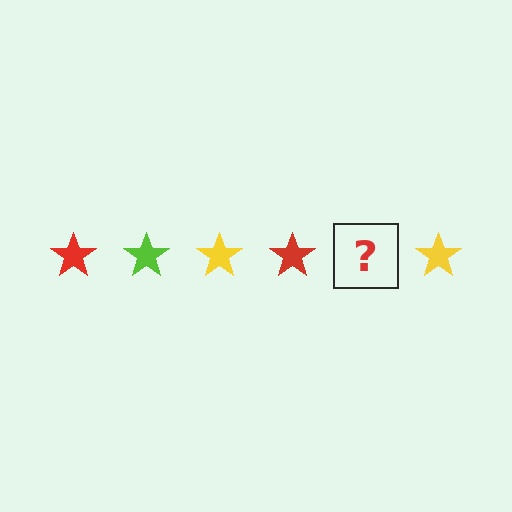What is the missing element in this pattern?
The missing element is a lime star.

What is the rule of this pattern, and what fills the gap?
The rule is that the pattern cycles through red, lime, yellow stars. The gap should be filled with a lime star.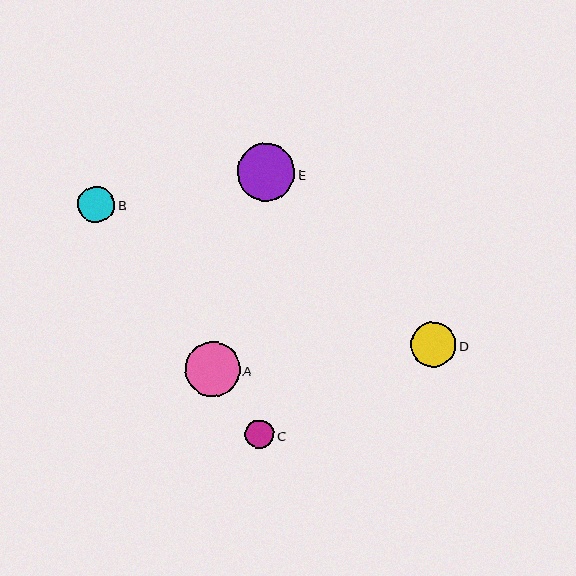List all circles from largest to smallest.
From largest to smallest: E, A, D, B, C.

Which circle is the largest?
Circle E is the largest with a size of approximately 58 pixels.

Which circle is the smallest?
Circle C is the smallest with a size of approximately 29 pixels.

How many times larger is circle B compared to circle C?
Circle B is approximately 1.3 times the size of circle C.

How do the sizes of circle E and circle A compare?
Circle E and circle A are approximately the same size.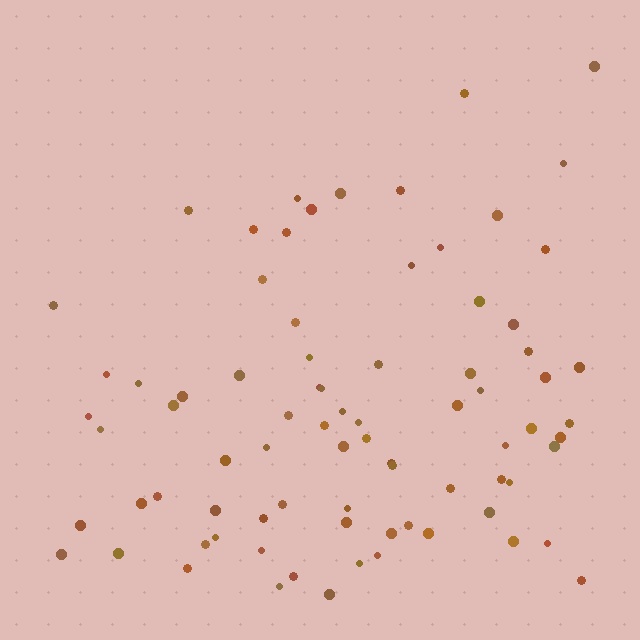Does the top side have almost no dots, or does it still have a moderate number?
Still a moderate number, just noticeably fewer than the bottom.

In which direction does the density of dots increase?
From top to bottom, with the bottom side densest.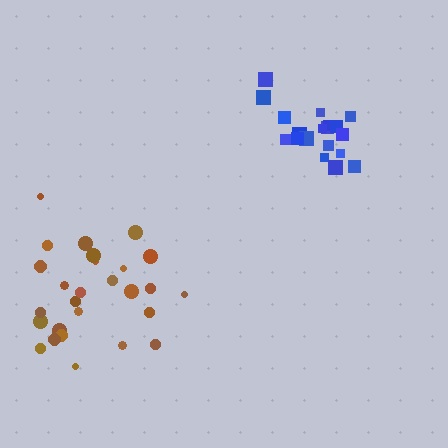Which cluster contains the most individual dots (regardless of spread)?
Brown (27).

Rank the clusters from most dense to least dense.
blue, brown.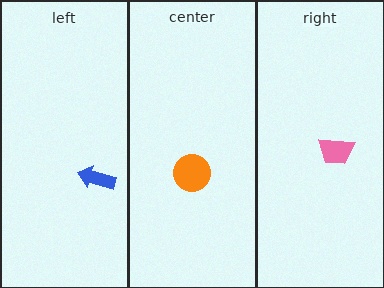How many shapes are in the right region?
1.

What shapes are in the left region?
The blue arrow.